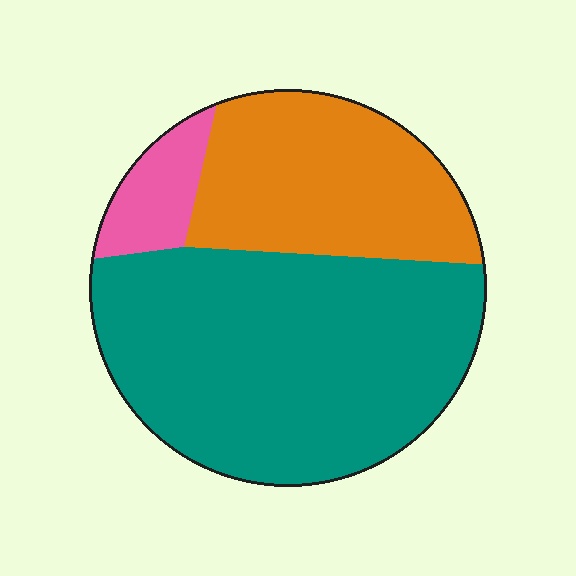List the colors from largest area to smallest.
From largest to smallest: teal, orange, pink.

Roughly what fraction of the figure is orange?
Orange covers roughly 30% of the figure.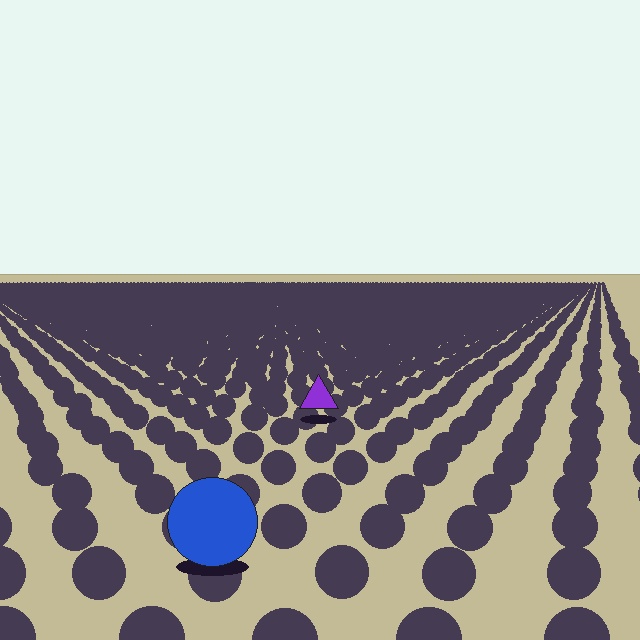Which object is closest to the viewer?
The blue circle is closest. The texture marks near it are larger and more spread out.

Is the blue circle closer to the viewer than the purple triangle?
Yes. The blue circle is closer — you can tell from the texture gradient: the ground texture is coarser near it.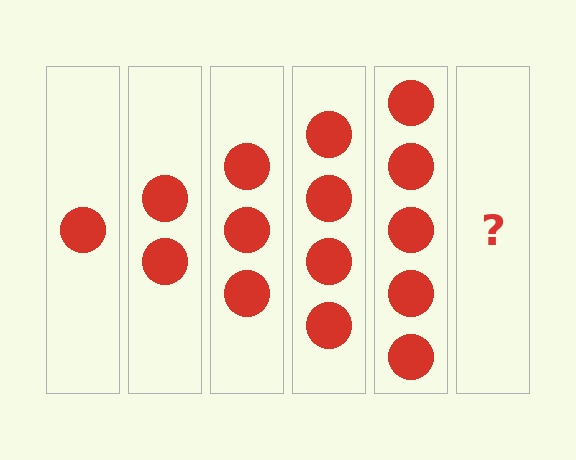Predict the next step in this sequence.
The next step is 6 circles.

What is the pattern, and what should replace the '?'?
The pattern is that each step adds one more circle. The '?' should be 6 circles.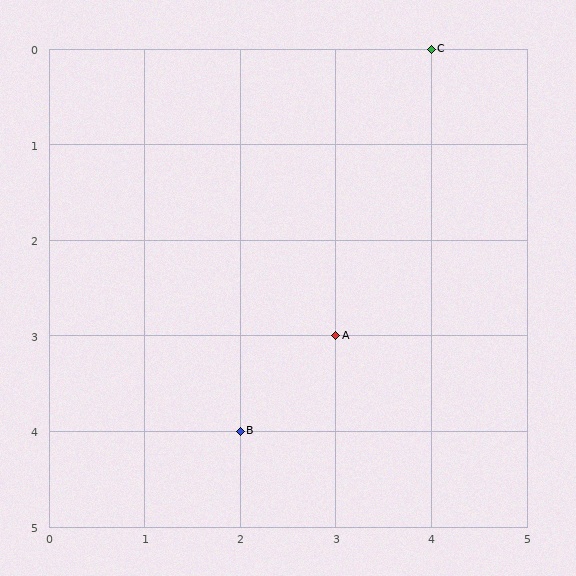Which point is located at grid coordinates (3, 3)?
Point A is at (3, 3).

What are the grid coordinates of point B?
Point B is at grid coordinates (2, 4).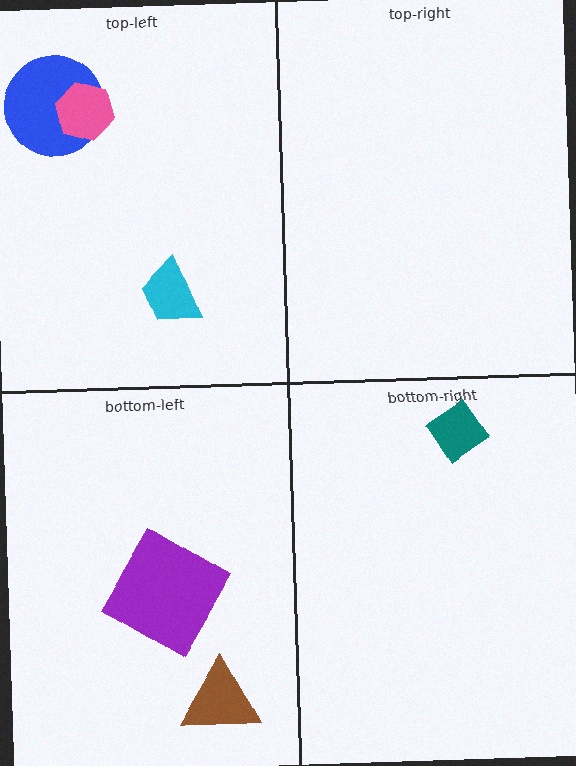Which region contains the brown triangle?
The bottom-left region.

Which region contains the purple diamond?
The bottom-left region.